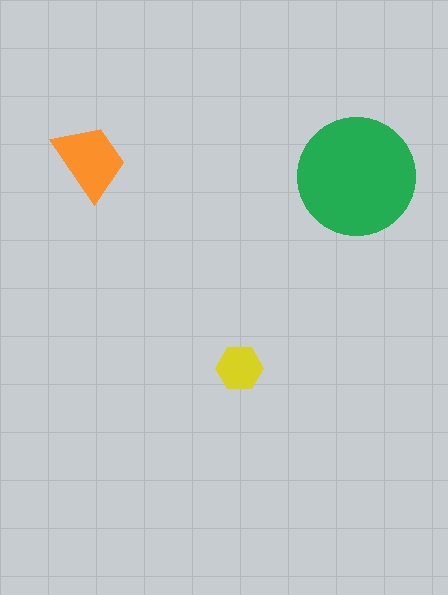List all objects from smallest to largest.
The yellow hexagon, the orange trapezoid, the green circle.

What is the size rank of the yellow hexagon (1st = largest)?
3rd.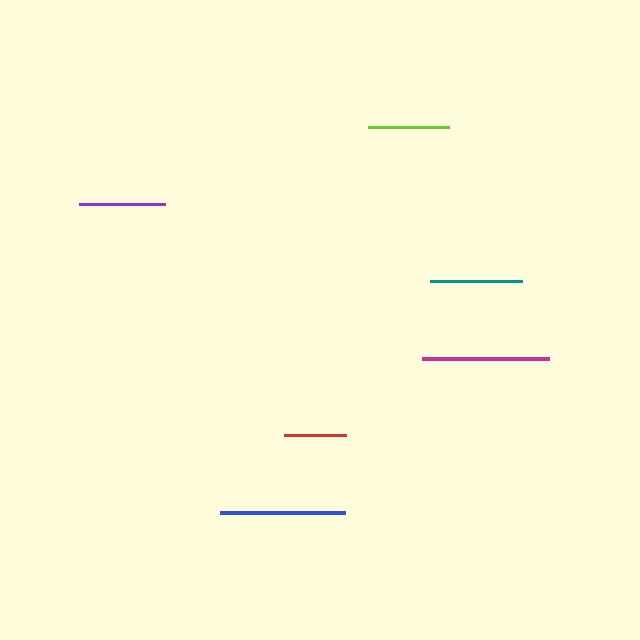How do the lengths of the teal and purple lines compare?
The teal and purple lines are approximately the same length.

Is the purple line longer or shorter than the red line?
The purple line is longer than the red line.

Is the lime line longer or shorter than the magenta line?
The magenta line is longer than the lime line.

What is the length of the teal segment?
The teal segment is approximately 92 pixels long.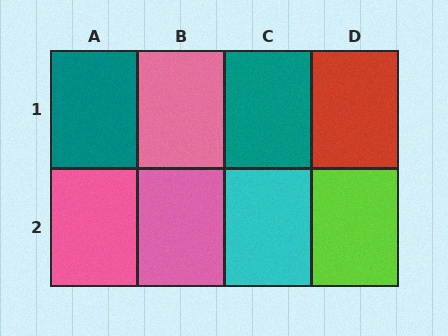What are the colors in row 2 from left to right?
Pink, pink, cyan, lime.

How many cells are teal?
2 cells are teal.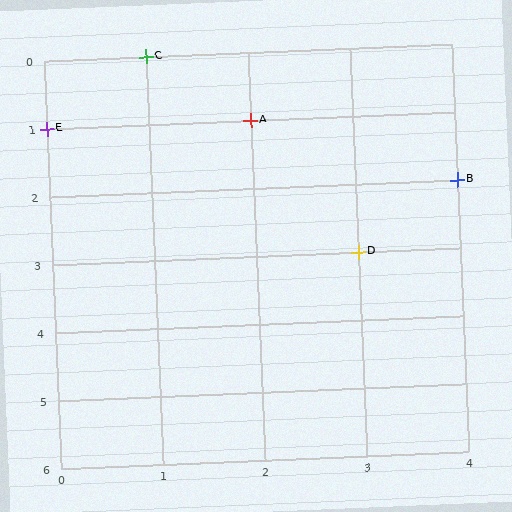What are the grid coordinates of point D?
Point D is at grid coordinates (3, 3).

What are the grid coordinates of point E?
Point E is at grid coordinates (0, 1).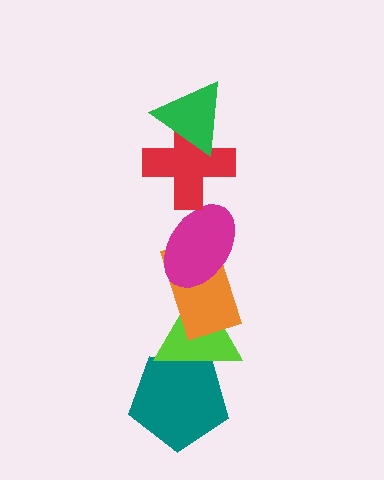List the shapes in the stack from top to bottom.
From top to bottom: the green triangle, the red cross, the magenta ellipse, the orange rectangle, the lime triangle, the teal pentagon.